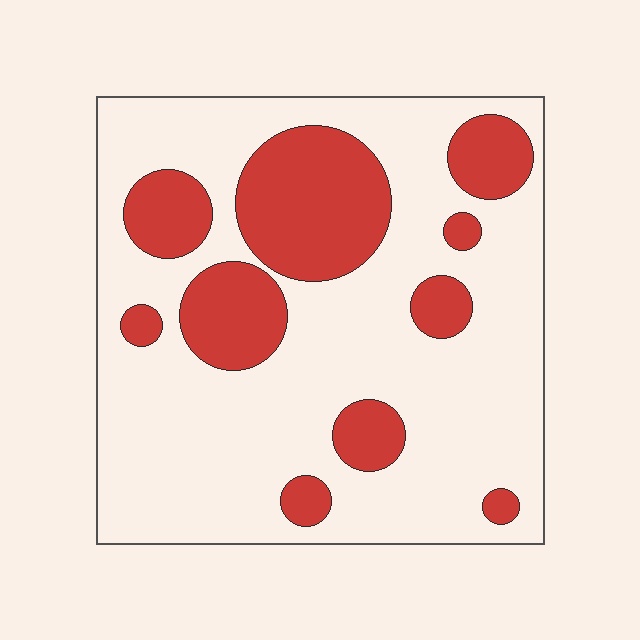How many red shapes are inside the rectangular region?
10.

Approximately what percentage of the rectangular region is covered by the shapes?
Approximately 25%.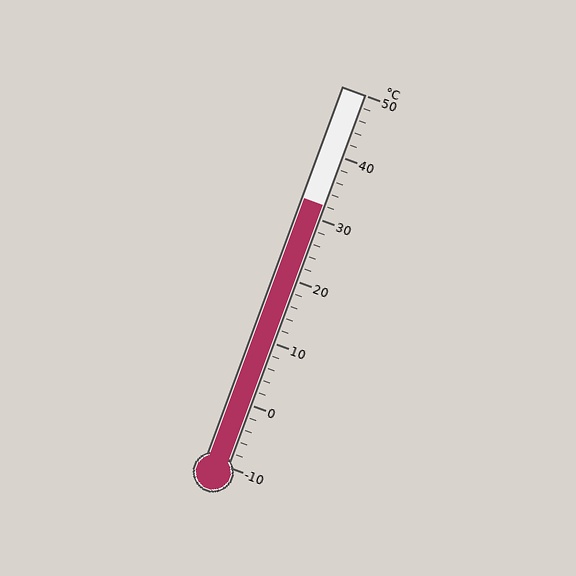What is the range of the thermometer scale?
The thermometer scale ranges from -10°C to 50°C.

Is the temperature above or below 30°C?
The temperature is above 30°C.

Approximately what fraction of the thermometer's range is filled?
The thermometer is filled to approximately 70% of its range.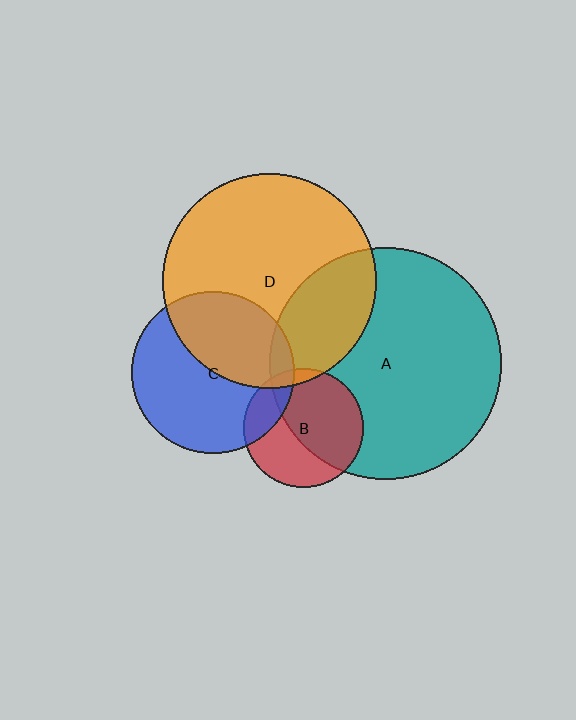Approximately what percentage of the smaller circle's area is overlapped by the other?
Approximately 25%.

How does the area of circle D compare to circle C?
Approximately 1.7 times.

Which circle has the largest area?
Circle A (teal).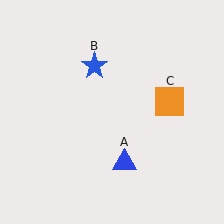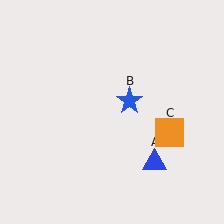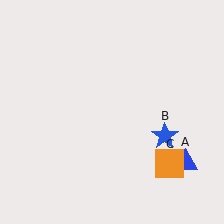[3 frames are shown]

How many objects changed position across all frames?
3 objects changed position: blue triangle (object A), blue star (object B), orange square (object C).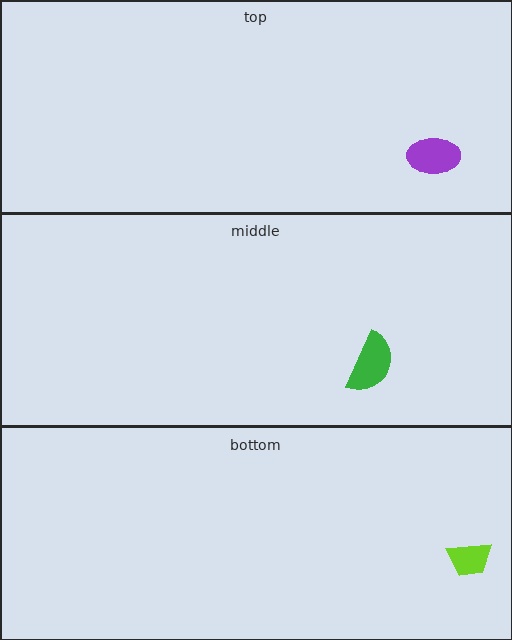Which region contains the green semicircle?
The middle region.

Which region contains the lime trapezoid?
The bottom region.